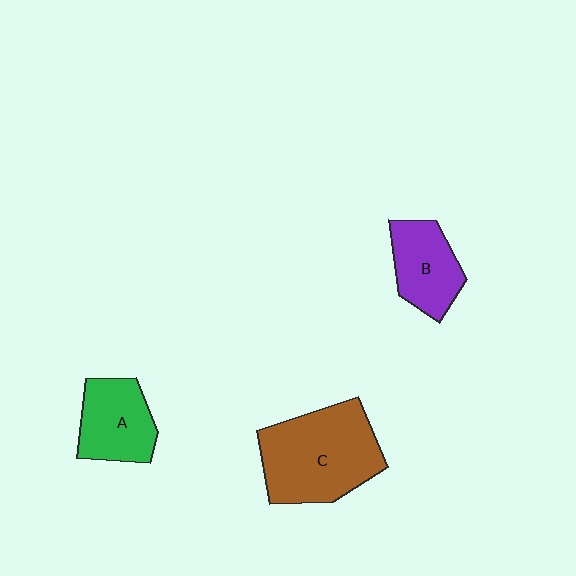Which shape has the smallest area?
Shape B (purple).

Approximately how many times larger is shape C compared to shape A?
Approximately 1.7 times.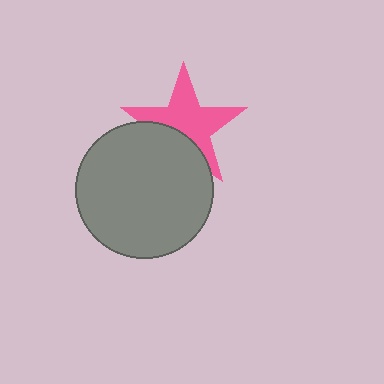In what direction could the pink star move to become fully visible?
The pink star could move up. That would shift it out from behind the gray circle entirely.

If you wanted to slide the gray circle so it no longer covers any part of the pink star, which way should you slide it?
Slide it down — that is the most direct way to separate the two shapes.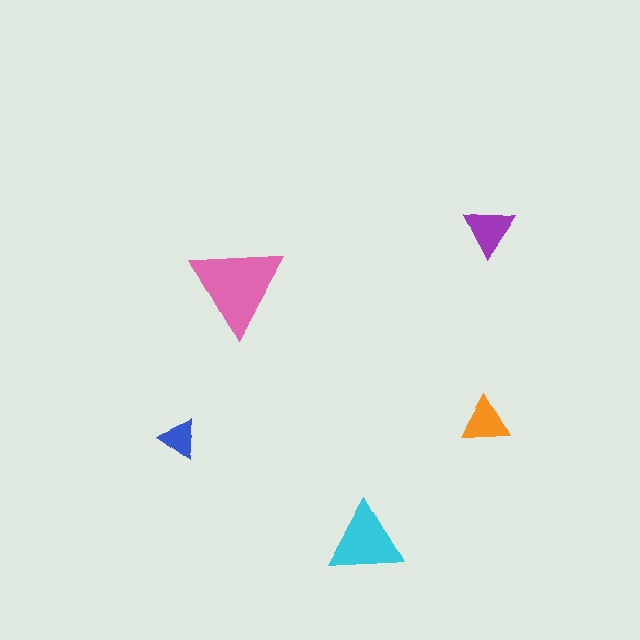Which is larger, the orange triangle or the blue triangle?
The orange one.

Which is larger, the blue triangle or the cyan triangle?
The cyan one.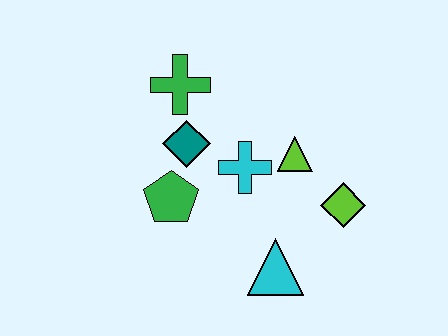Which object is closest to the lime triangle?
The cyan cross is closest to the lime triangle.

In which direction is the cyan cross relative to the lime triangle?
The cyan cross is to the left of the lime triangle.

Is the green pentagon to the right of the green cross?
No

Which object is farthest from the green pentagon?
The lime diamond is farthest from the green pentagon.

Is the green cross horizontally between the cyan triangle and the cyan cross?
No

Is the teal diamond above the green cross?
No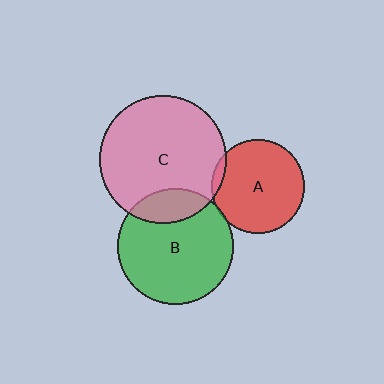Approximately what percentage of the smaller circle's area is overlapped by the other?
Approximately 20%.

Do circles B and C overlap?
Yes.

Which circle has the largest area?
Circle C (pink).